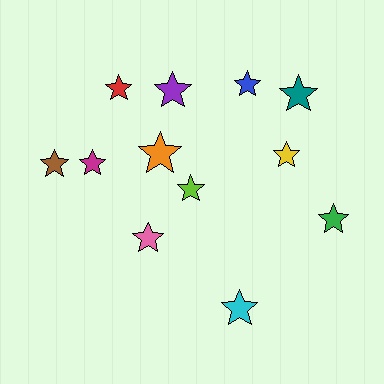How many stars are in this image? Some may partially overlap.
There are 12 stars.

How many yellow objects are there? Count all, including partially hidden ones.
There is 1 yellow object.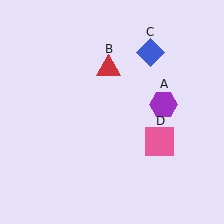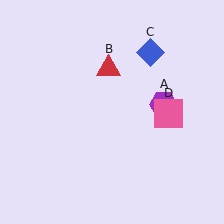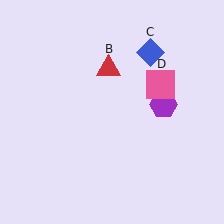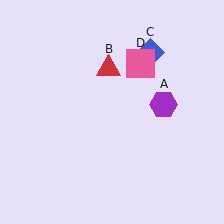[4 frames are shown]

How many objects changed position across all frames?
1 object changed position: pink square (object D).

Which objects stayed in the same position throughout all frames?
Purple hexagon (object A) and red triangle (object B) and blue diamond (object C) remained stationary.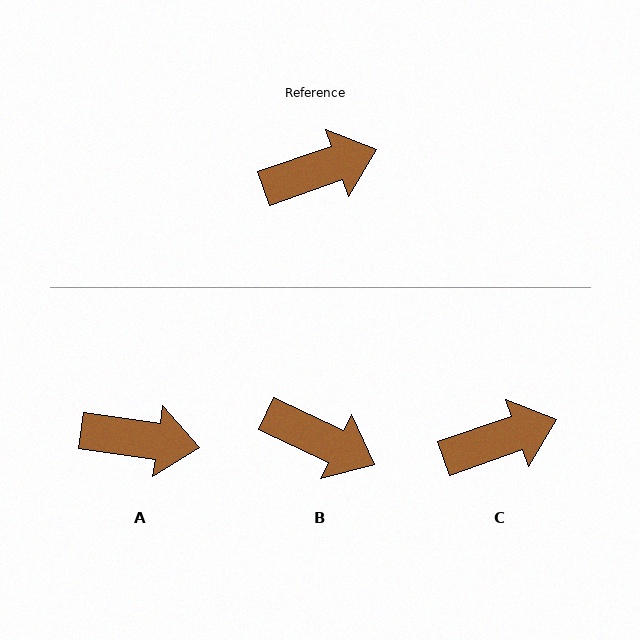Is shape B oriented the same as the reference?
No, it is off by about 44 degrees.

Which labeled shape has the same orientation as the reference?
C.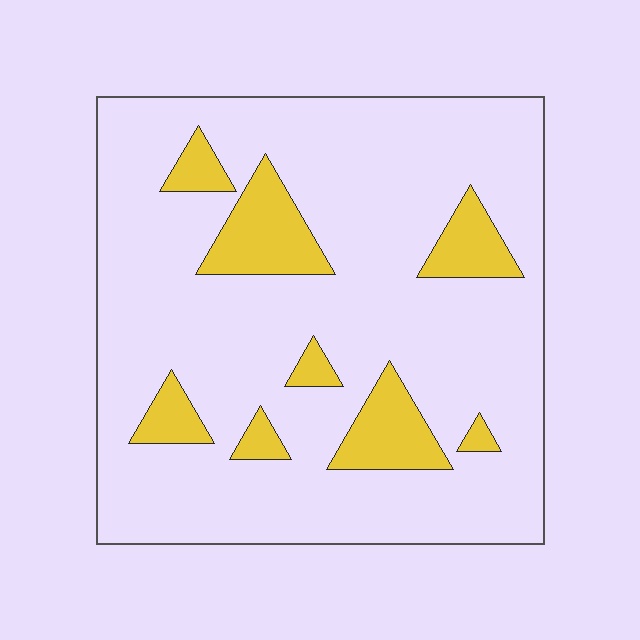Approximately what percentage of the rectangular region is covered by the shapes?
Approximately 15%.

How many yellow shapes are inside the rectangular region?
8.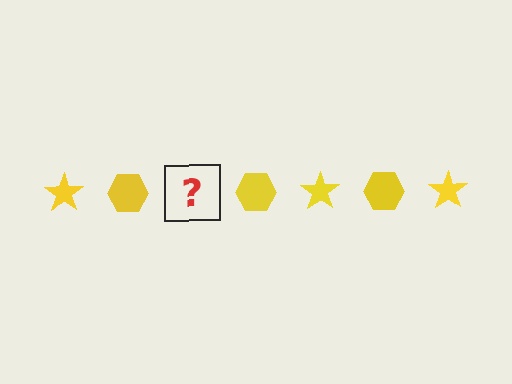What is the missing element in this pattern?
The missing element is a yellow star.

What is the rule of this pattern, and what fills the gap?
The rule is that the pattern cycles through star, hexagon shapes in yellow. The gap should be filled with a yellow star.